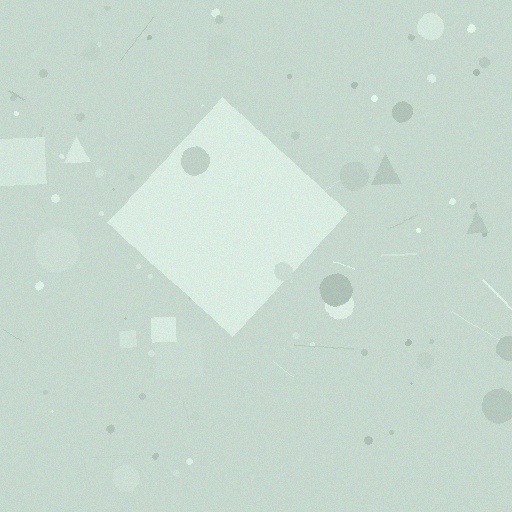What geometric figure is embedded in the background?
A diamond is embedded in the background.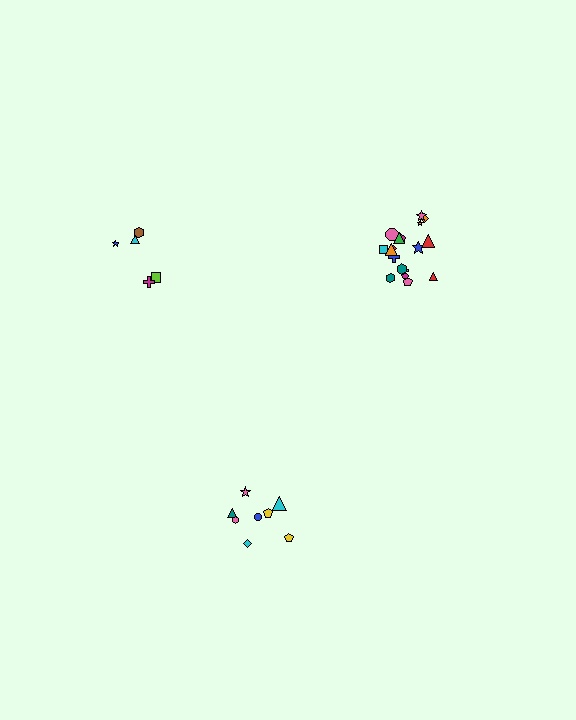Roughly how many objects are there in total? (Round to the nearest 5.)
Roughly 30 objects in total.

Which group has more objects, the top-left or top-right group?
The top-right group.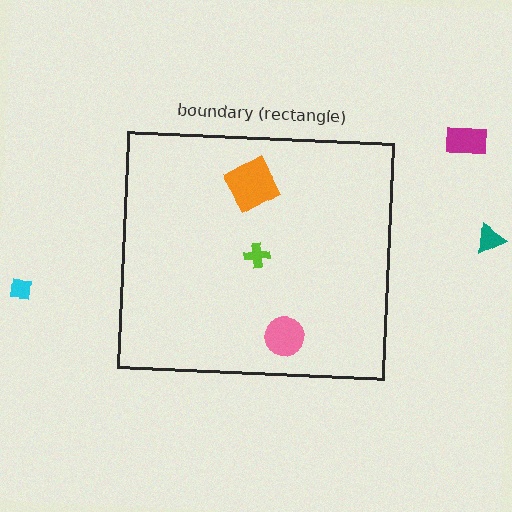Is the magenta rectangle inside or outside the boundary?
Outside.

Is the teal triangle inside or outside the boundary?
Outside.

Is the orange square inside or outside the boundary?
Inside.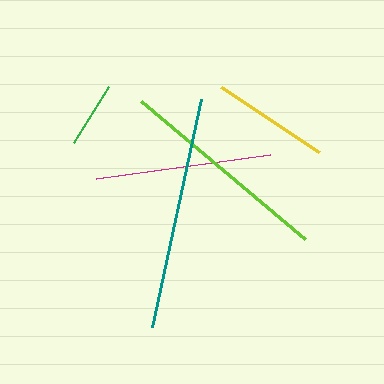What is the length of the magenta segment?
The magenta segment is approximately 176 pixels long.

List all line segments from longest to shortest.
From longest to shortest: teal, lime, magenta, yellow, green.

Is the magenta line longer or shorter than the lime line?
The lime line is longer than the magenta line.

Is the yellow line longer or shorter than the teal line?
The teal line is longer than the yellow line.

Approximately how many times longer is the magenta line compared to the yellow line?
The magenta line is approximately 1.5 times the length of the yellow line.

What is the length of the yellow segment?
The yellow segment is approximately 118 pixels long.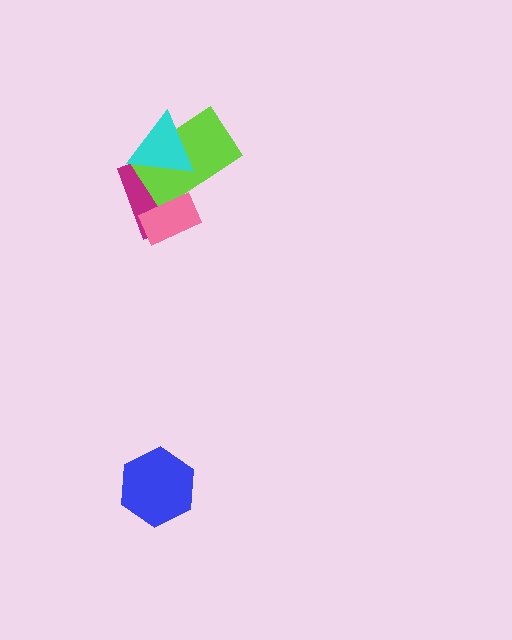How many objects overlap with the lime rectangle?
3 objects overlap with the lime rectangle.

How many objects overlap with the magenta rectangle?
3 objects overlap with the magenta rectangle.